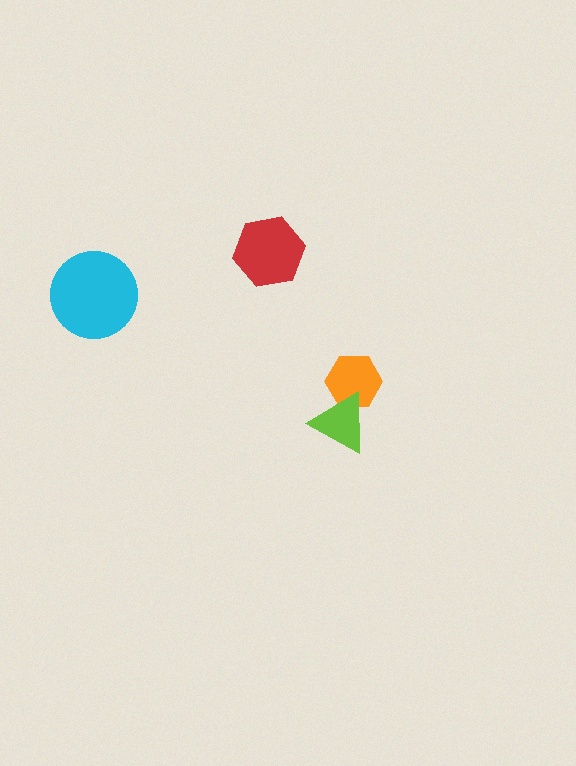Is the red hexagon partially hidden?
No, no other shape covers it.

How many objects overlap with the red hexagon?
0 objects overlap with the red hexagon.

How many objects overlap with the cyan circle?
0 objects overlap with the cyan circle.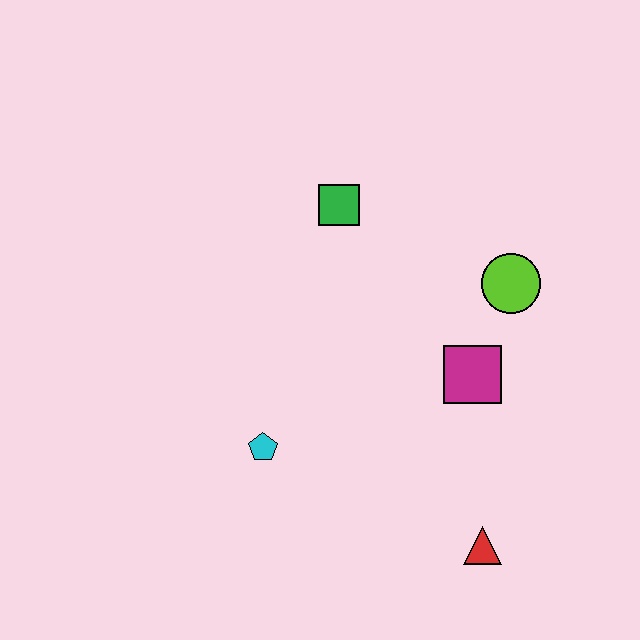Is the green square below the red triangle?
No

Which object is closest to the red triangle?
The magenta square is closest to the red triangle.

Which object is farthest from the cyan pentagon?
The lime circle is farthest from the cyan pentagon.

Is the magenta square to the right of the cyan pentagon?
Yes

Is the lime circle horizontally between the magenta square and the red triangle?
No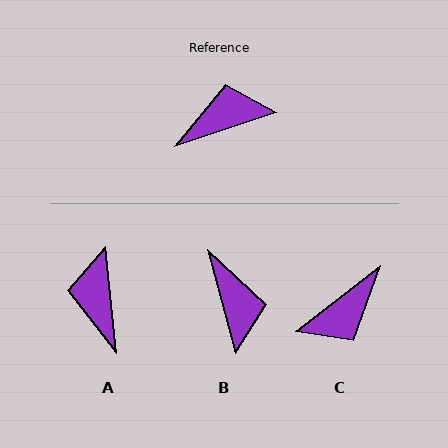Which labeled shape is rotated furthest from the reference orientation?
C, about 160 degrees away.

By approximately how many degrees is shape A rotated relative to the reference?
Approximately 77 degrees counter-clockwise.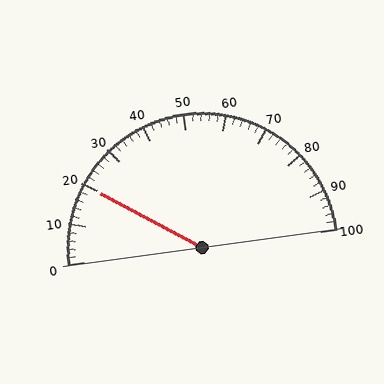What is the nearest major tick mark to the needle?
The nearest major tick mark is 20.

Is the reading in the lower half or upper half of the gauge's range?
The reading is in the lower half of the range (0 to 100).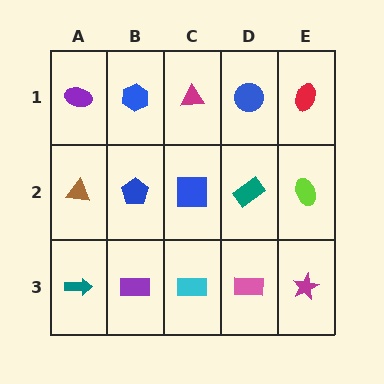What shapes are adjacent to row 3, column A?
A brown triangle (row 2, column A), a purple rectangle (row 3, column B).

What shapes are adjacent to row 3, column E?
A lime ellipse (row 2, column E), a pink rectangle (row 3, column D).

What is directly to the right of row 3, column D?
A magenta star.